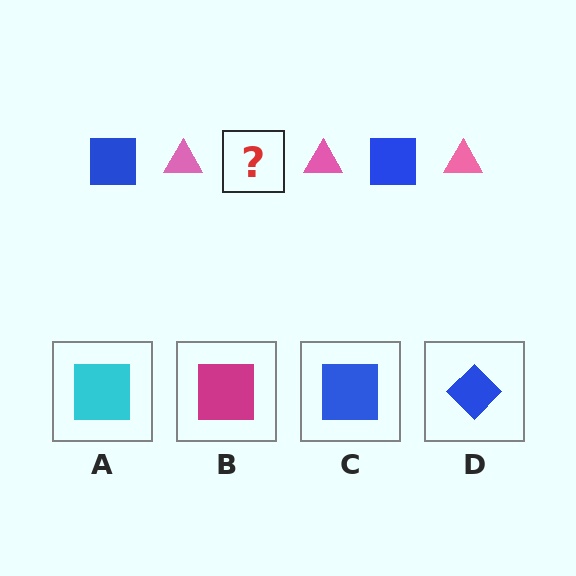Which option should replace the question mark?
Option C.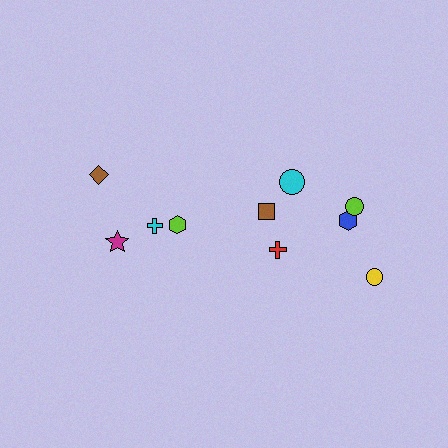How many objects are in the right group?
There are 6 objects.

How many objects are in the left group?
There are 4 objects.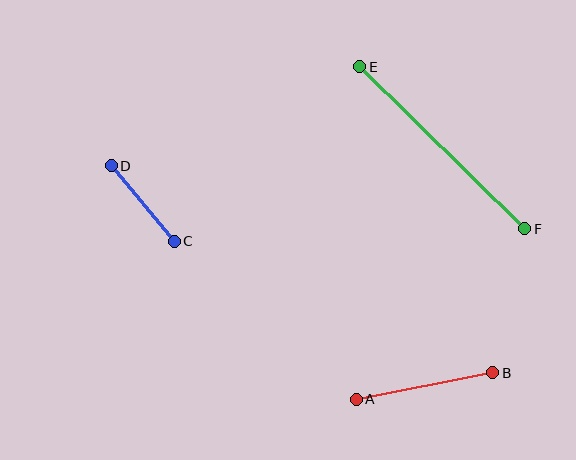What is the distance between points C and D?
The distance is approximately 98 pixels.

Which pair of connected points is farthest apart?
Points E and F are farthest apart.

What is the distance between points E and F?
The distance is approximately 231 pixels.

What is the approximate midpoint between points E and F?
The midpoint is at approximately (442, 148) pixels.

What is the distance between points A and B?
The distance is approximately 139 pixels.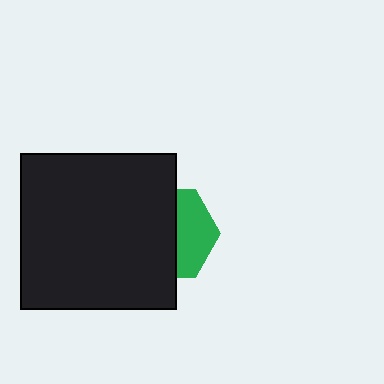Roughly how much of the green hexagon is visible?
A small part of it is visible (roughly 40%).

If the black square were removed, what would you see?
You would see the complete green hexagon.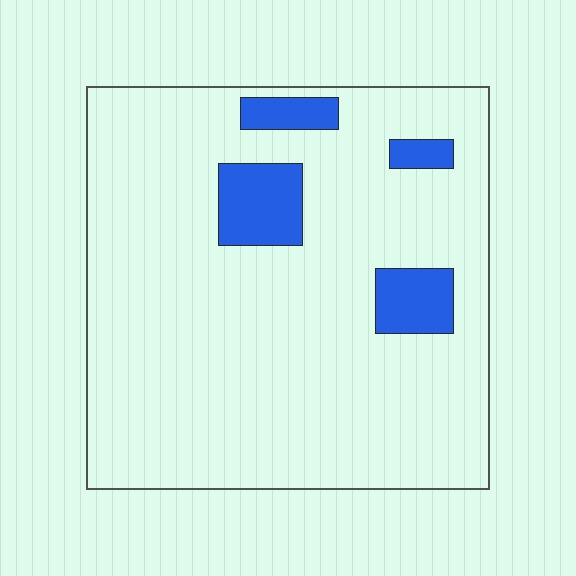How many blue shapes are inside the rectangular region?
4.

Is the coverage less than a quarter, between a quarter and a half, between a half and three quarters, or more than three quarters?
Less than a quarter.